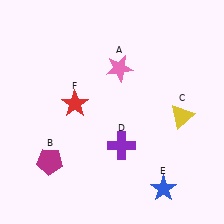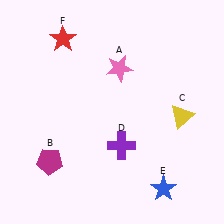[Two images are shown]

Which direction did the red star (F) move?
The red star (F) moved up.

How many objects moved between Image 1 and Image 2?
1 object moved between the two images.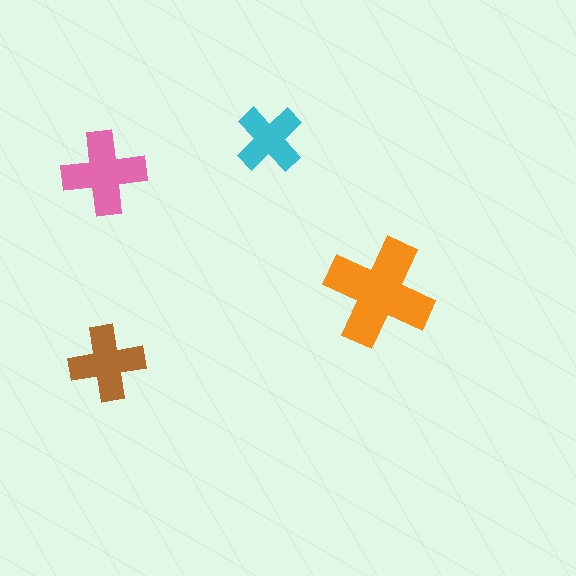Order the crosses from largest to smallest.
the orange one, the pink one, the brown one, the cyan one.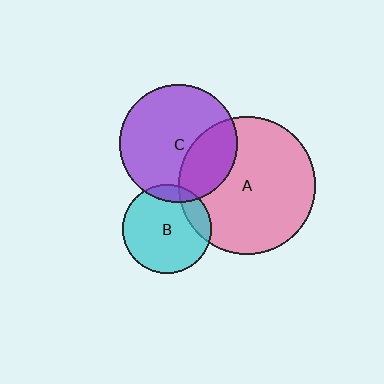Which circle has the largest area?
Circle A (pink).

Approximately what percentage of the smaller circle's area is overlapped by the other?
Approximately 10%.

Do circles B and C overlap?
Yes.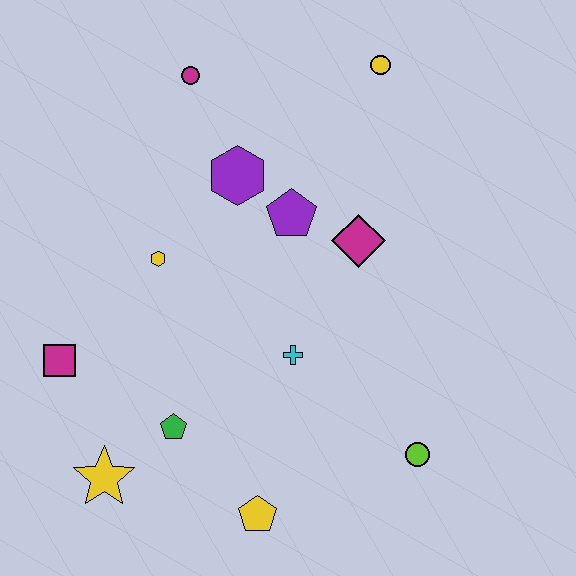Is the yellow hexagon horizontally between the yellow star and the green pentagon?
Yes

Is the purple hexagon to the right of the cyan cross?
No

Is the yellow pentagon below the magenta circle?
Yes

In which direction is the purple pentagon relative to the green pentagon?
The purple pentagon is above the green pentagon.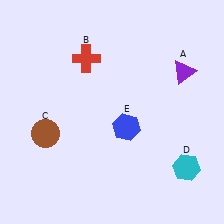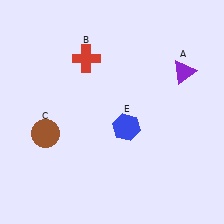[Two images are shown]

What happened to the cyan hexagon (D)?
The cyan hexagon (D) was removed in Image 2. It was in the bottom-right area of Image 1.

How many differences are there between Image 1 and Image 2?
There is 1 difference between the two images.